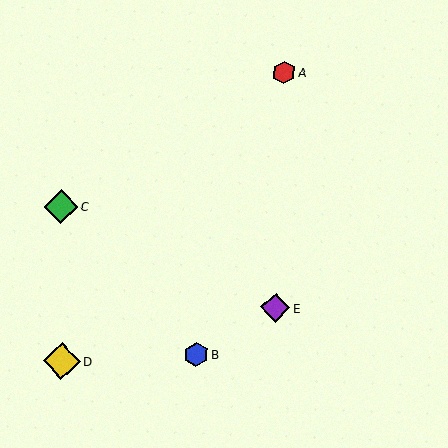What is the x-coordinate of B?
Object B is at x≈196.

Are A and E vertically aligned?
Yes, both are at x≈284.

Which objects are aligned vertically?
Objects A, E are aligned vertically.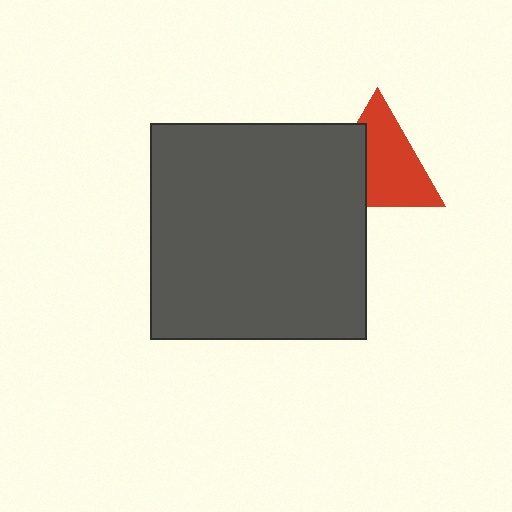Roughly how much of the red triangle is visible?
About half of it is visible (roughly 64%).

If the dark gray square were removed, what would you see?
You would see the complete red triangle.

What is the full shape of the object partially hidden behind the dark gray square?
The partially hidden object is a red triangle.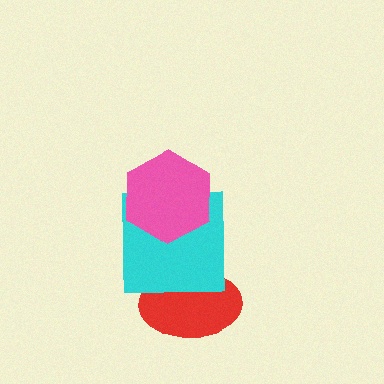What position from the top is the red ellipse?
The red ellipse is 3rd from the top.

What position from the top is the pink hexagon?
The pink hexagon is 1st from the top.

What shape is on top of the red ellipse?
The cyan square is on top of the red ellipse.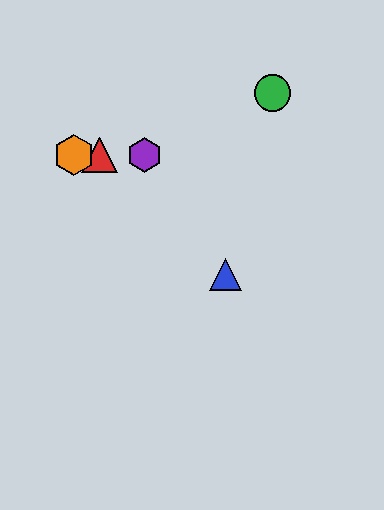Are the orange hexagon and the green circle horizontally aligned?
No, the orange hexagon is at y≈155 and the green circle is at y≈93.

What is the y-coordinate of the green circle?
The green circle is at y≈93.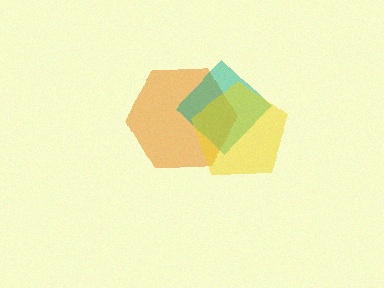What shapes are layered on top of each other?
The layered shapes are: an orange hexagon, a teal diamond, a yellow pentagon.